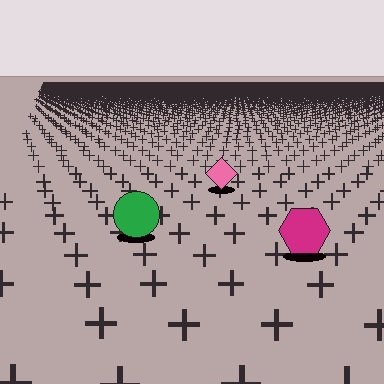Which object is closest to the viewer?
The magenta hexagon is closest. The texture marks near it are larger and more spread out.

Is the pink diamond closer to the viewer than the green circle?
No. The green circle is closer — you can tell from the texture gradient: the ground texture is coarser near it.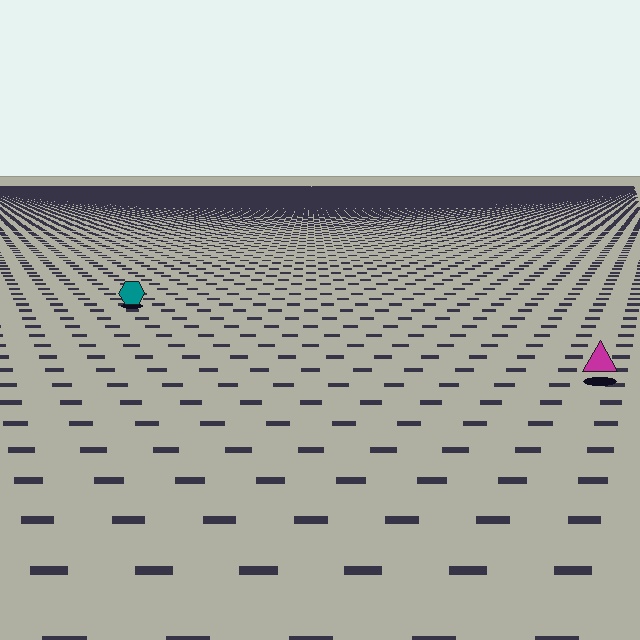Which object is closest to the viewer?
The magenta triangle is closest. The texture marks near it are larger and more spread out.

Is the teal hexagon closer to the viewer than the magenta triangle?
No. The magenta triangle is closer — you can tell from the texture gradient: the ground texture is coarser near it.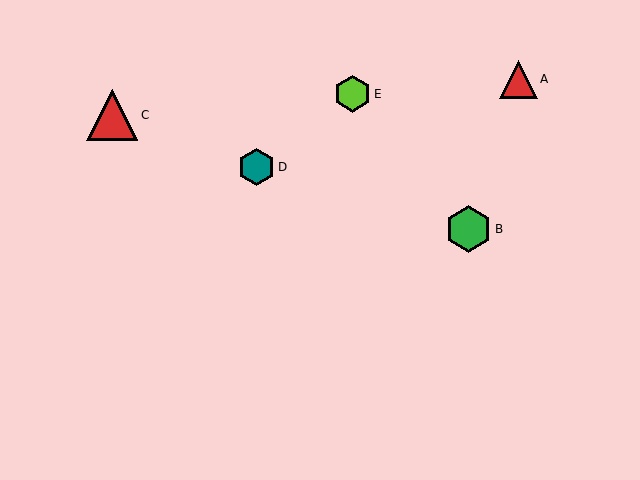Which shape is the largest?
The red triangle (labeled C) is the largest.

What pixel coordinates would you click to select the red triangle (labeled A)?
Click at (518, 79) to select the red triangle A.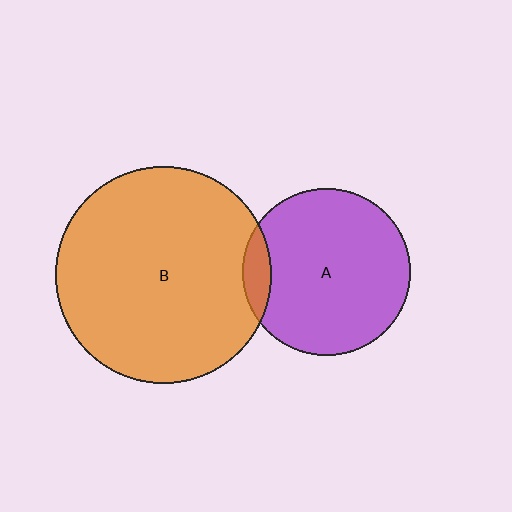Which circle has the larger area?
Circle B (orange).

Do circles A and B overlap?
Yes.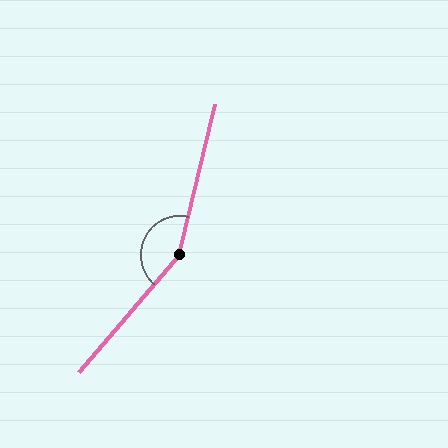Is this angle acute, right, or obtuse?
It is obtuse.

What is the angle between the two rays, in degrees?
Approximately 153 degrees.